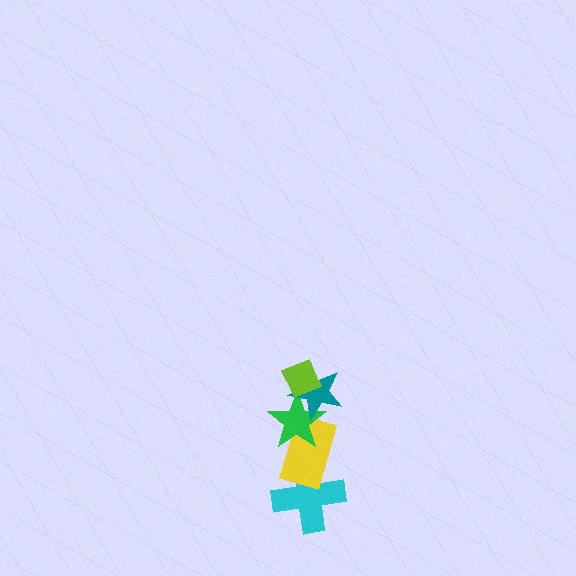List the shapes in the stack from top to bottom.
From top to bottom: the lime diamond, the teal star, the green star, the yellow rectangle, the cyan cross.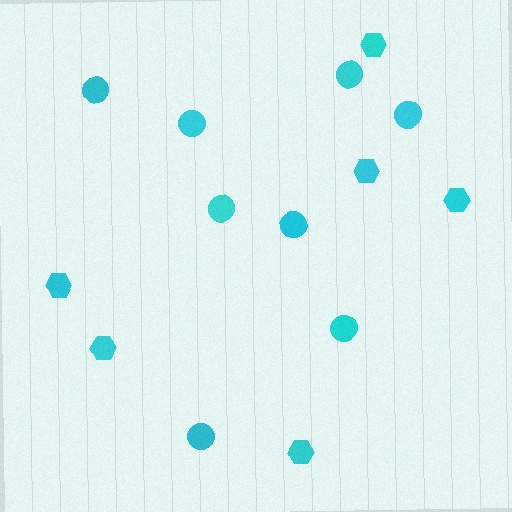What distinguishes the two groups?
There are 2 groups: one group of hexagons (6) and one group of circles (8).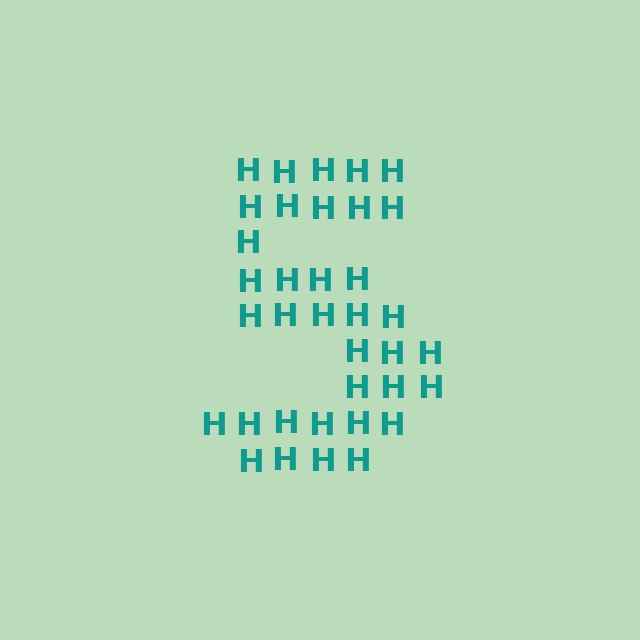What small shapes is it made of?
It is made of small letter H's.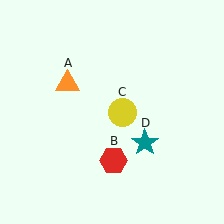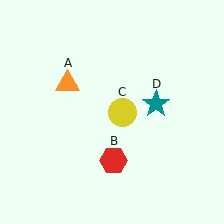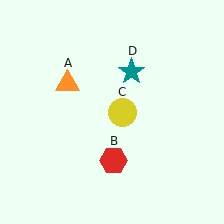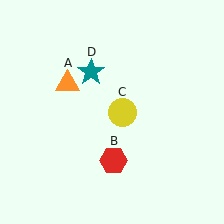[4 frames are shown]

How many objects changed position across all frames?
1 object changed position: teal star (object D).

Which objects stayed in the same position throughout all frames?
Orange triangle (object A) and red hexagon (object B) and yellow circle (object C) remained stationary.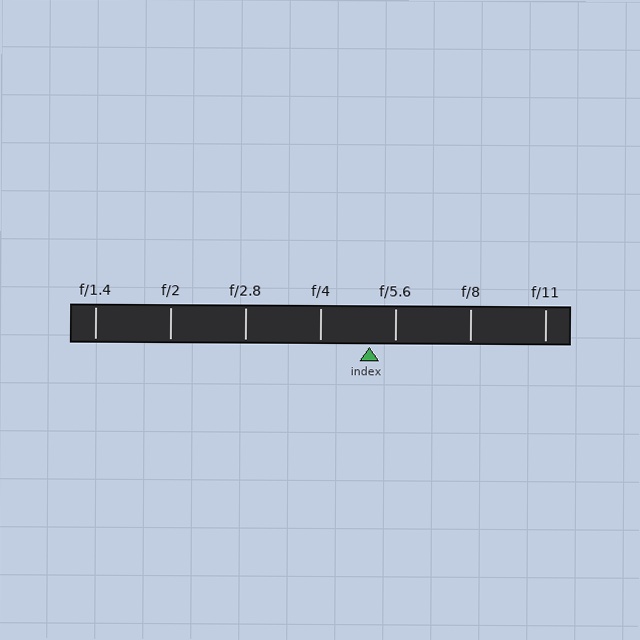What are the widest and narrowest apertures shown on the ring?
The widest aperture shown is f/1.4 and the narrowest is f/11.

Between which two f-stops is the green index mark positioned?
The index mark is between f/4 and f/5.6.